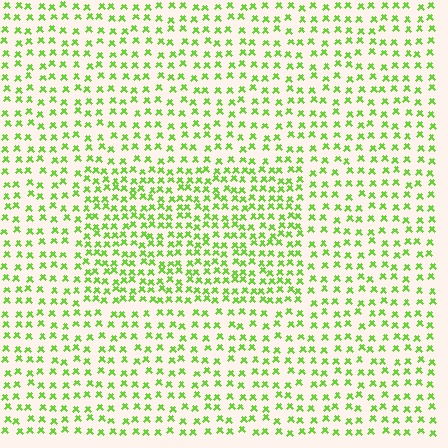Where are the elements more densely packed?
The elements are more densely packed inside the rectangle boundary.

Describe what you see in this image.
The image contains small lime elements arranged at two different densities. A rectangle-shaped region is visible where the elements are more densely packed than the surrounding area.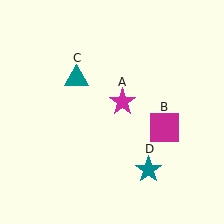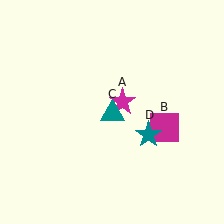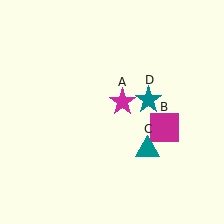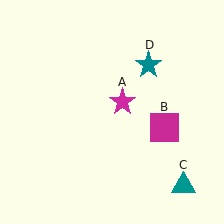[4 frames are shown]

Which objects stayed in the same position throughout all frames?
Magenta star (object A) and magenta square (object B) remained stationary.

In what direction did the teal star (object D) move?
The teal star (object D) moved up.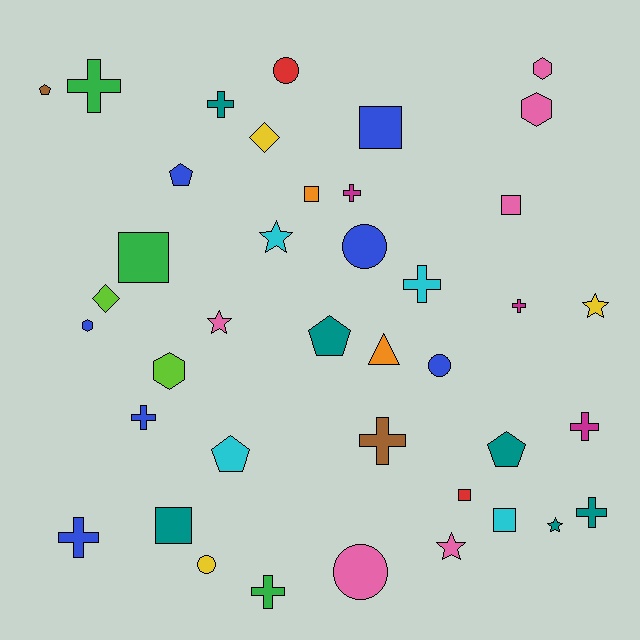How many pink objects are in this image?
There are 6 pink objects.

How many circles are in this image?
There are 5 circles.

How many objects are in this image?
There are 40 objects.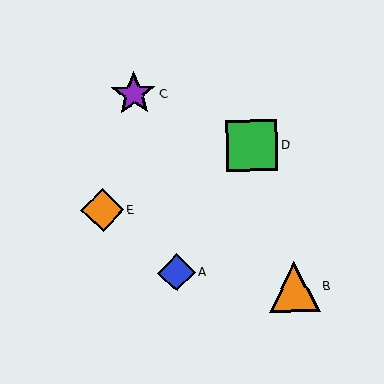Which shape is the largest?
The green square (labeled D) is the largest.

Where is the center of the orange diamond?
The center of the orange diamond is at (103, 210).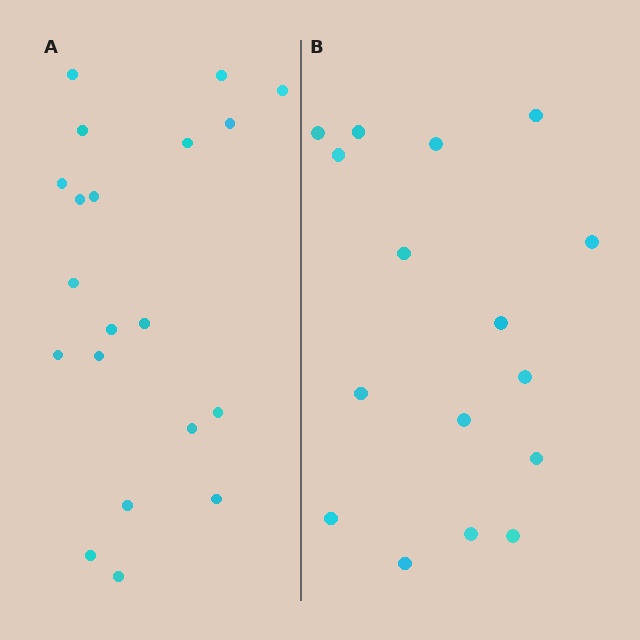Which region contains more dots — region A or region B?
Region A (the left region) has more dots.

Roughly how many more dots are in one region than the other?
Region A has about 4 more dots than region B.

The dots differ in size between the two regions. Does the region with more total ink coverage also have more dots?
No. Region B has more total ink coverage because its dots are larger, but region A actually contains more individual dots. Total area can be misleading — the number of items is what matters here.